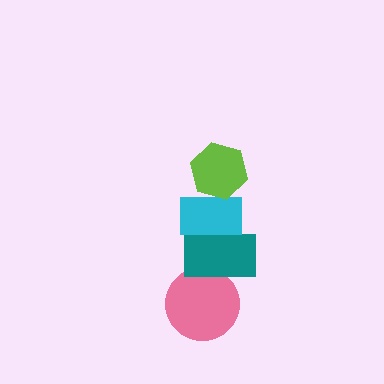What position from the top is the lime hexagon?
The lime hexagon is 1st from the top.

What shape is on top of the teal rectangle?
The cyan rectangle is on top of the teal rectangle.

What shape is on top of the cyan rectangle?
The lime hexagon is on top of the cyan rectangle.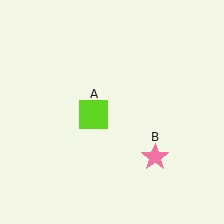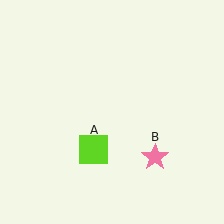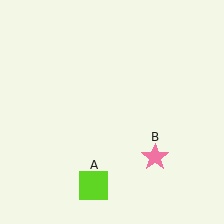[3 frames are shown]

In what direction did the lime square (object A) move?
The lime square (object A) moved down.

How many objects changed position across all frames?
1 object changed position: lime square (object A).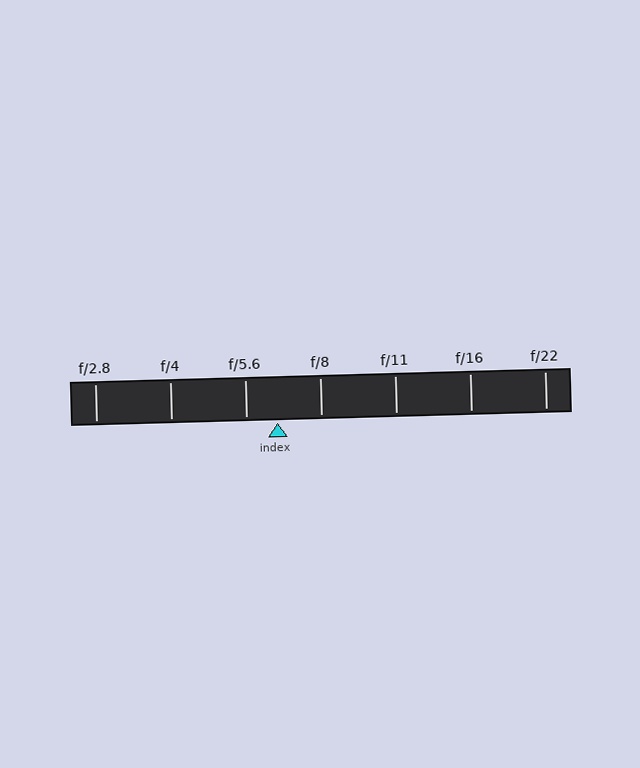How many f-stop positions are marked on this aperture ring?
There are 7 f-stop positions marked.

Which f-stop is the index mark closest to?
The index mark is closest to f/5.6.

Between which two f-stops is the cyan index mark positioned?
The index mark is between f/5.6 and f/8.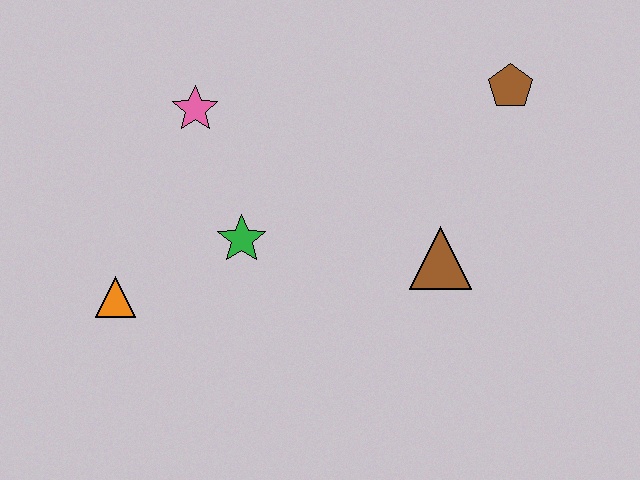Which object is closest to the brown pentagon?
The brown triangle is closest to the brown pentagon.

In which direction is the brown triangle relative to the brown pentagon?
The brown triangle is below the brown pentagon.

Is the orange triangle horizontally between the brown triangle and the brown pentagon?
No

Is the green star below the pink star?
Yes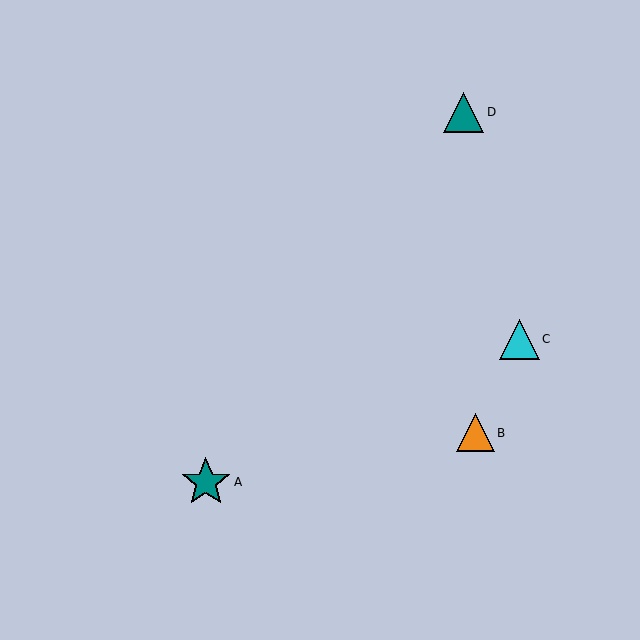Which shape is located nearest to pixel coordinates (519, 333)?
The cyan triangle (labeled C) at (519, 339) is nearest to that location.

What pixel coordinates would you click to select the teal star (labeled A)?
Click at (206, 482) to select the teal star A.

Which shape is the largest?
The teal star (labeled A) is the largest.